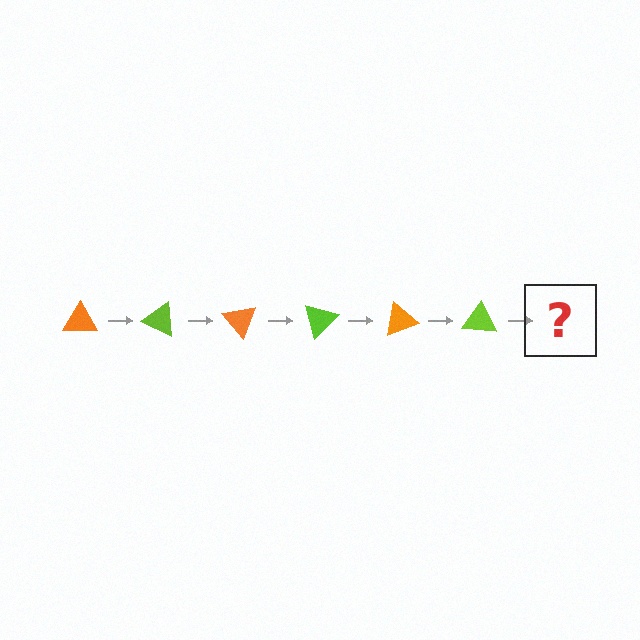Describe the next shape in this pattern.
It should be an orange triangle, rotated 150 degrees from the start.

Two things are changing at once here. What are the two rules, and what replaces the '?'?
The two rules are that it rotates 25 degrees each step and the color cycles through orange and lime. The '?' should be an orange triangle, rotated 150 degrees from the start.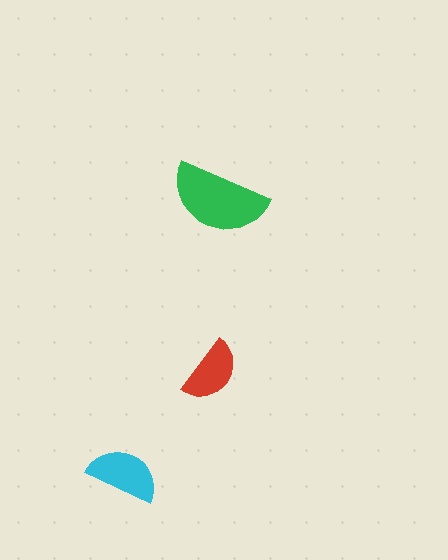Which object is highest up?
The green semicircle is topmost.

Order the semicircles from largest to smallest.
the green one, the cyan one, the red one.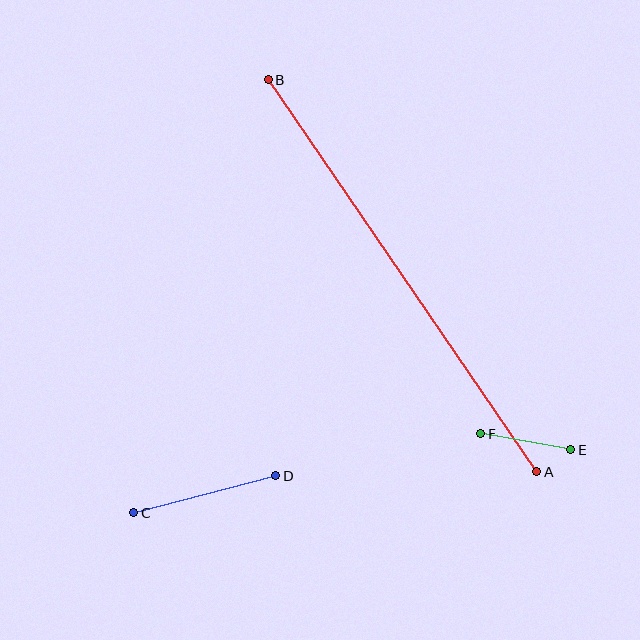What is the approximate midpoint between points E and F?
The midpoint is at approximately (526, 442) pixels.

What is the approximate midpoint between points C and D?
The midpoint is at approximately (205, 494) pixels.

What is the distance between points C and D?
The distance is approximately 147 pixels.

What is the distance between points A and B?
The distance is approximately 475 pixels.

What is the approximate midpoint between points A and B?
The midpoint is at approximately (403, 276) pixels.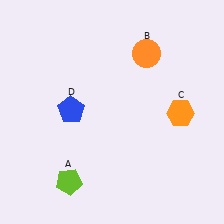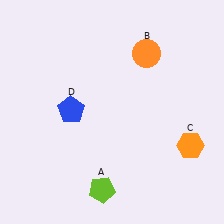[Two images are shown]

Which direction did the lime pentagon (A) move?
The lime pentagon (A) moved right.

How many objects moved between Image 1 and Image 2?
2 objects moved between the two images.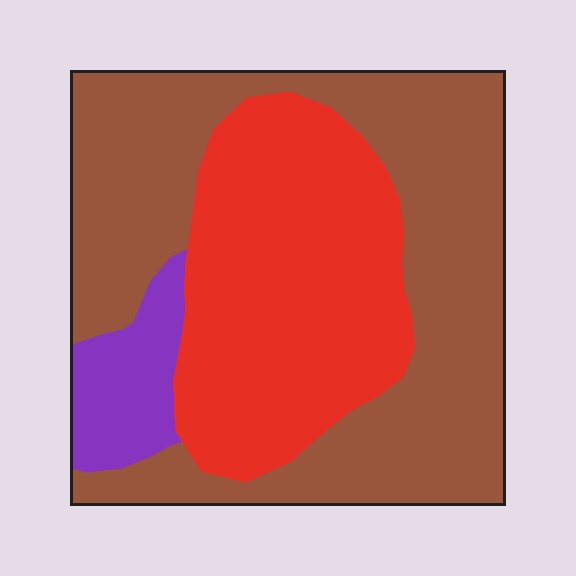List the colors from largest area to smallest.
From largest to smallest: brown, red, purple.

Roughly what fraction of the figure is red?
Red takes up about three eighths (3/8) of the figure.